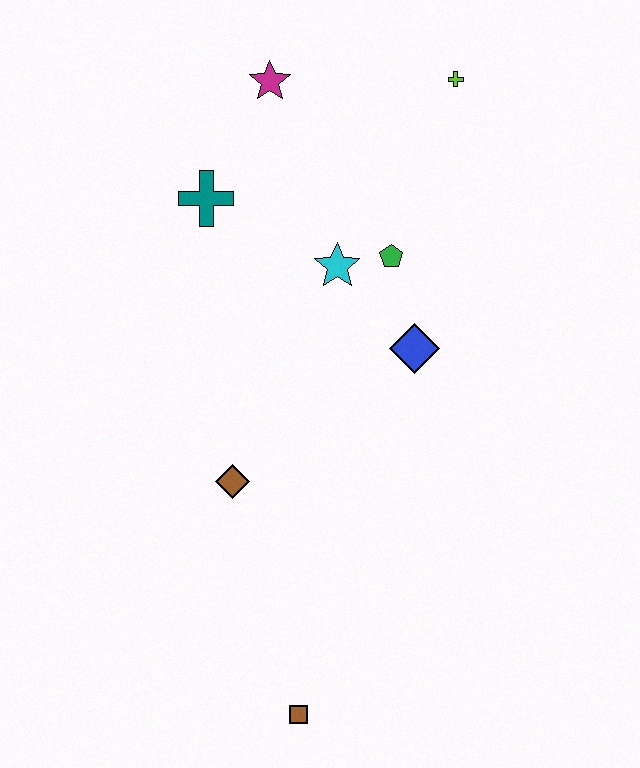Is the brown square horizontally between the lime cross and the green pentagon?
No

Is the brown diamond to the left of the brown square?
Yes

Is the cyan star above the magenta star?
No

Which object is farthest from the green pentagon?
The brown square is farthest from the green pentagon.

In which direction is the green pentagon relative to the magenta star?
The green pentagon is below the magenta star.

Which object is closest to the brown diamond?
The blue diamond is closest to the brown diamond.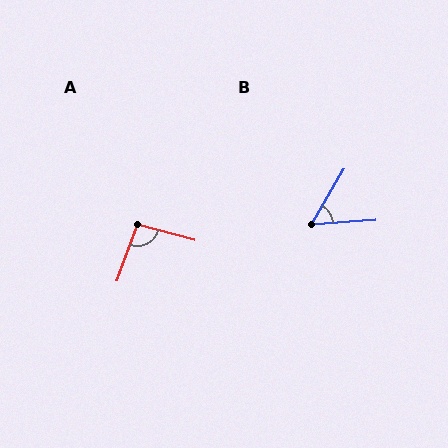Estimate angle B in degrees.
Approximately 56 degrees.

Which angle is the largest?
A, at approximately 95 degrees.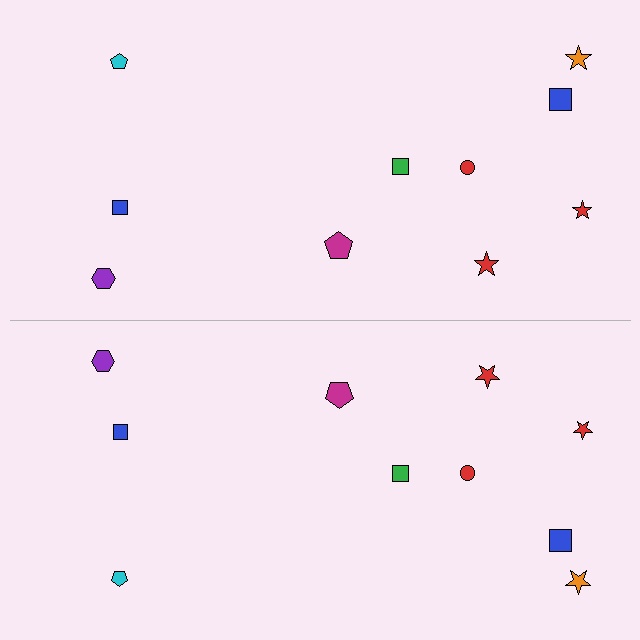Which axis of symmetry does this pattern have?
The pattern has a horizontal axis of symmetry running through the center of the image.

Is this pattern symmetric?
Yes, this pattern has bilateral (reflection) symmetry.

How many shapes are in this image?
There are 20 shapes in this image.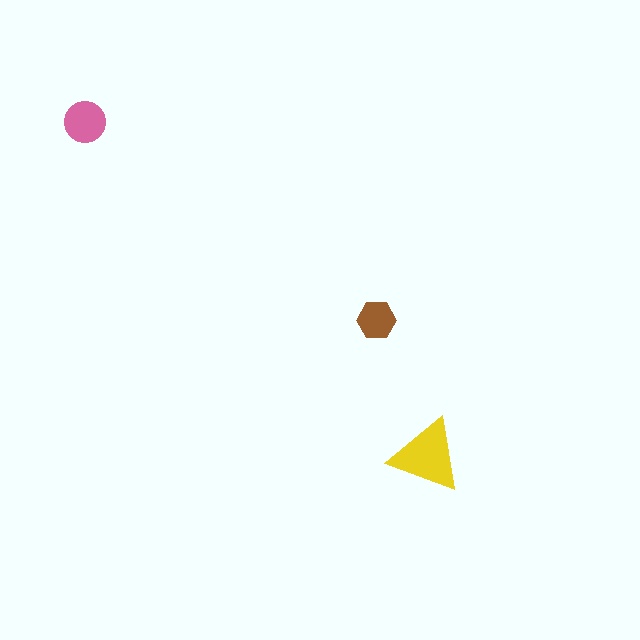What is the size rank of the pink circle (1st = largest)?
2nd.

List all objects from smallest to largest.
The brown hexagon, the pink circle, the yellow triangle.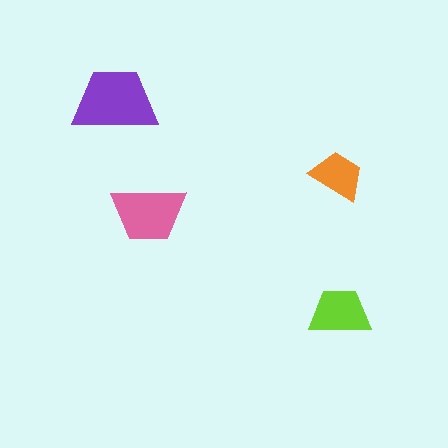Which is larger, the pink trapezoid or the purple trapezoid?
The purple one.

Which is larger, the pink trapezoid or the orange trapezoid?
The pink one.